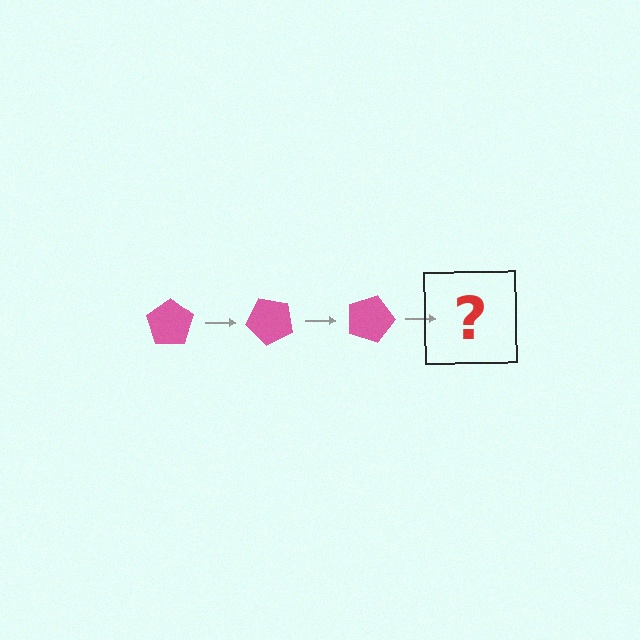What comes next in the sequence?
The next element should be a pink pentagon rotated 135 degrees.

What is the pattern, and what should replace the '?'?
The pattern is that the pentagon rotates 45 degrees each step. The '?' should be a pink pentagon rotated 135 degrees.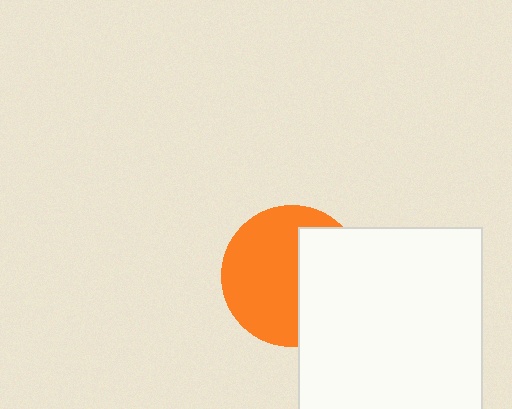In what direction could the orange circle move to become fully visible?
The orange circle could move left. That would shift it out from behind the white rectangle entirely.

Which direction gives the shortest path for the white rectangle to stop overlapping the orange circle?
Moving right gives the shortest separation.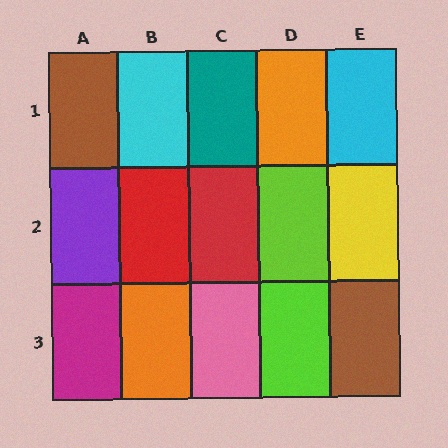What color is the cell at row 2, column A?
Purple.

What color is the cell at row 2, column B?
Red.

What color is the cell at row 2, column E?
Yellow.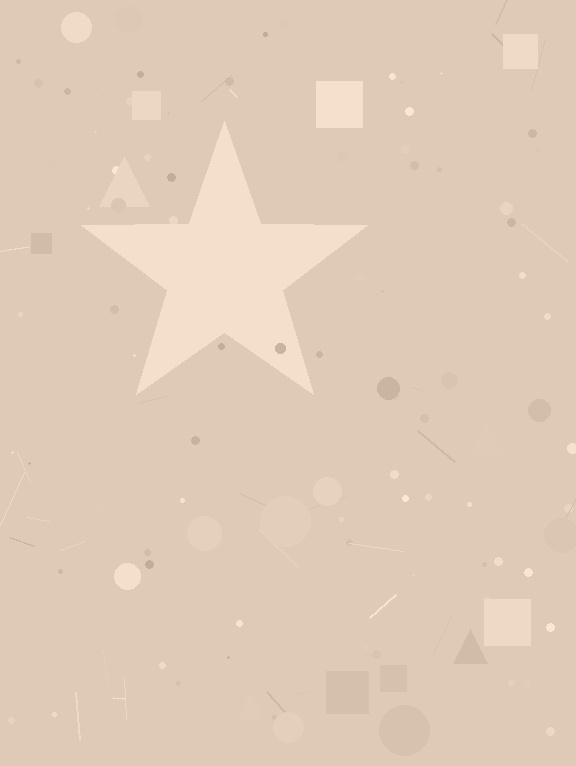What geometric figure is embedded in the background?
A star is embedded in the background.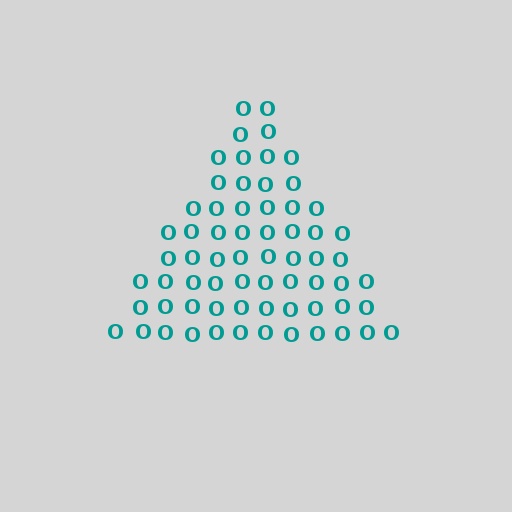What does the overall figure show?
The overall figure shows a triangle.